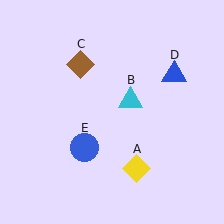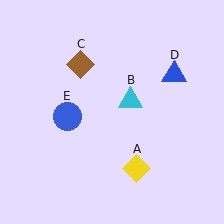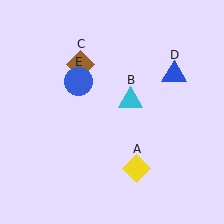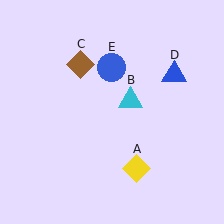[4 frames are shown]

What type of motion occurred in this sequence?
The blue circle (object E) rotated clockwise around the center of the scene.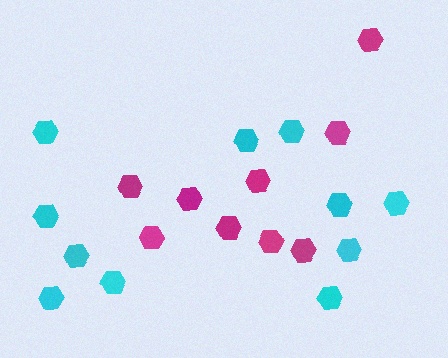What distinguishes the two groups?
There are 2 groups: one group of magenta hexagons (9) and one group of cyan hexagons (11).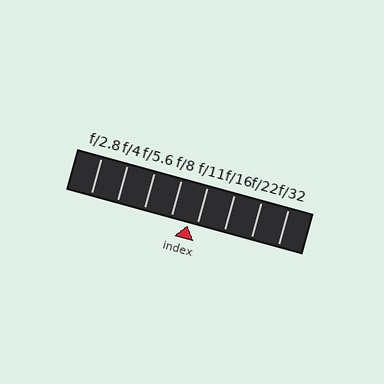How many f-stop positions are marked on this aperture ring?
There are 8 f-stop positions marked.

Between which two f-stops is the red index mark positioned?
The index mark is between f/8 and f/11.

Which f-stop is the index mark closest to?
The index mark is closest to f/11.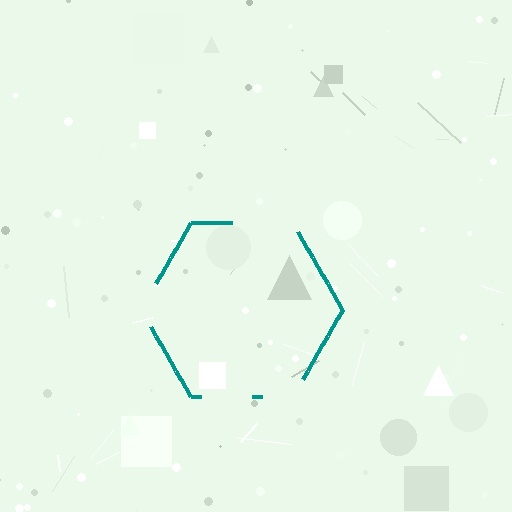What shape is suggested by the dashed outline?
The dashed outline suggests a hexagon.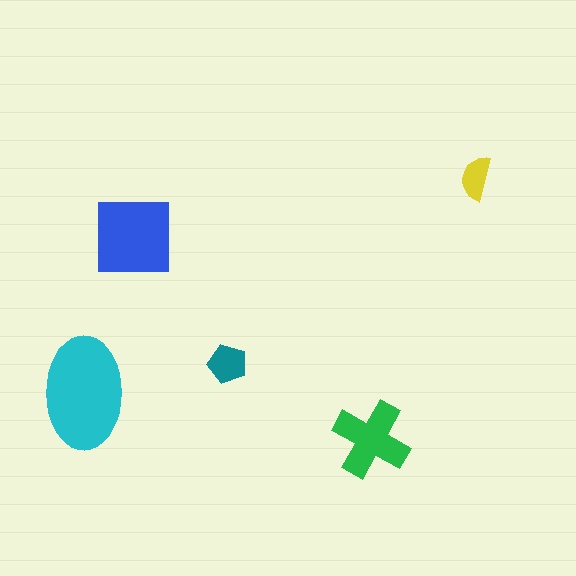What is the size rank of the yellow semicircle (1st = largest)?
5th.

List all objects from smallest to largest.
The yellow semicircle, the teal pentagon, the green cross, the blue square, the cyan ellipse.